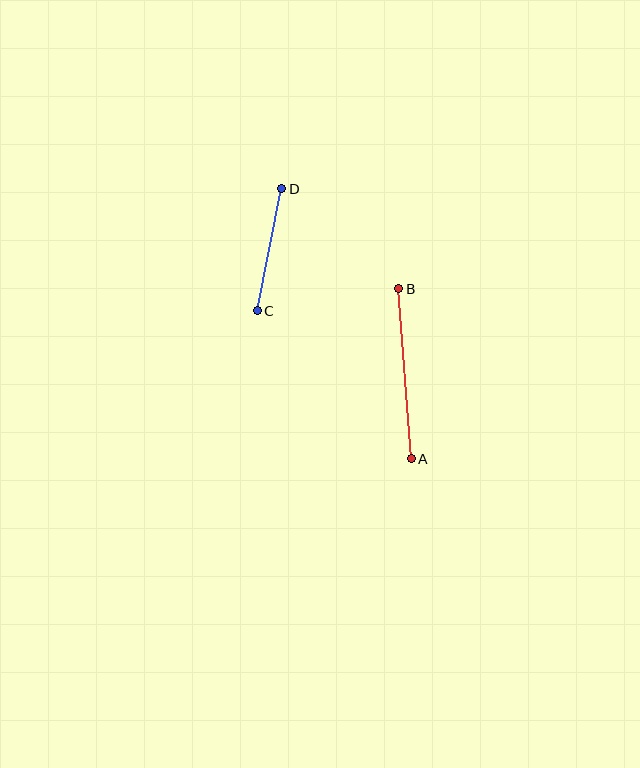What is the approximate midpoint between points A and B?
The midpoint is at approximately (405, 374) pixels.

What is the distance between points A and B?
The distance is approximately 170 pixels.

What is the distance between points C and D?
The distance is approximately 124 pixels.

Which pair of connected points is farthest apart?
Points A and B are farthest apart.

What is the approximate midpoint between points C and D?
The midpoint is at approximately (270, 250) pixels.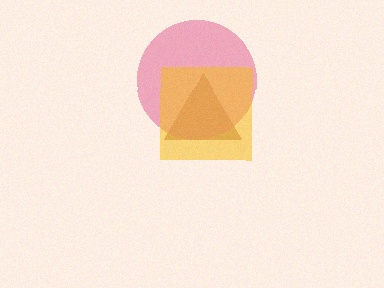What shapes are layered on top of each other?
The layered shapes are: a brown triangle, a pink circle, a yellow square.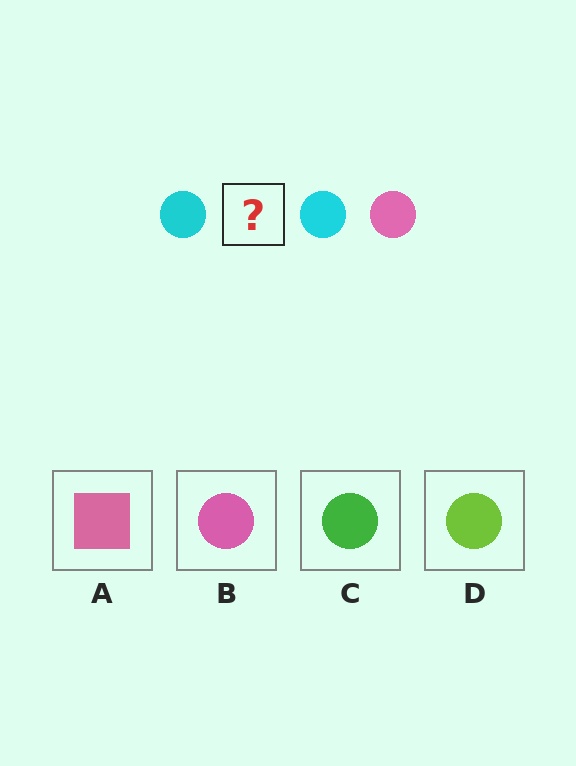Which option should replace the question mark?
Option B.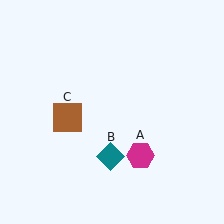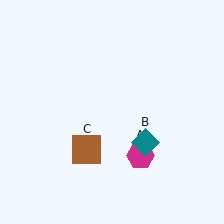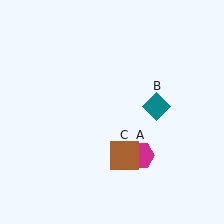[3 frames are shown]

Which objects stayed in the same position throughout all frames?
Magenta hexagon (object A) remained stationary.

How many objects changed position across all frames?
2 objects changed position: teal diamond (object B), brown square (object C).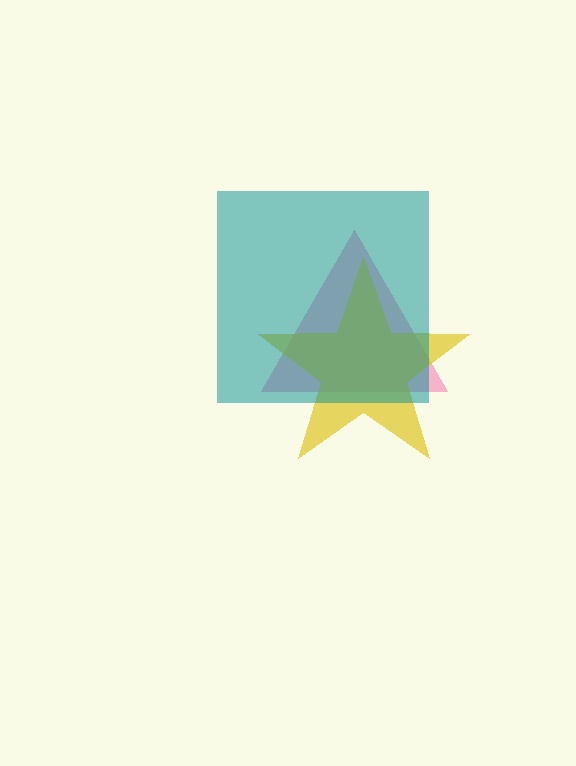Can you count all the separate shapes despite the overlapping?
Yes, there are 3 separate shapes.